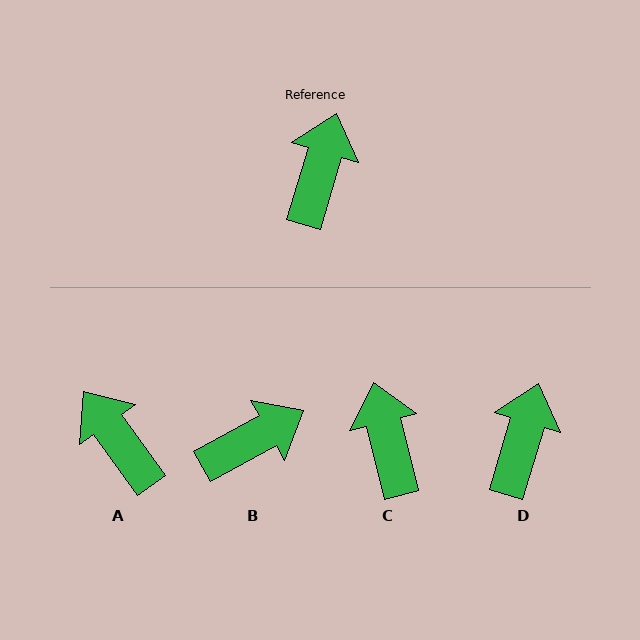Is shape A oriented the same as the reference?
No, it is off by about 52 degrees.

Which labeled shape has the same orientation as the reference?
D.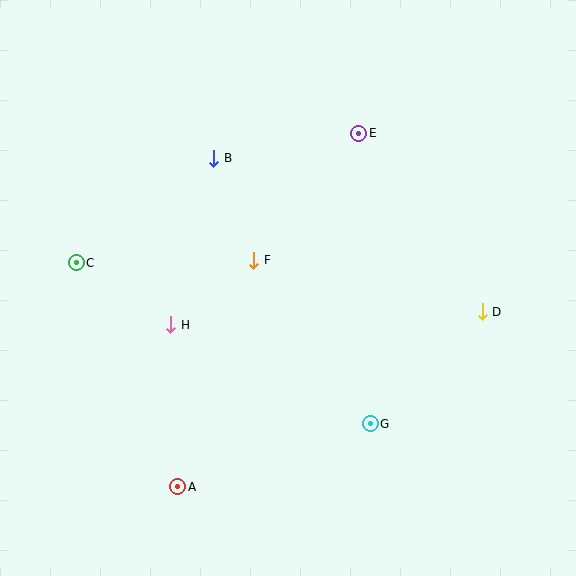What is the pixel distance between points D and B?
The distance between D and B is 309 pixels.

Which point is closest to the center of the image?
Point F at (254, 260) is closest to the center.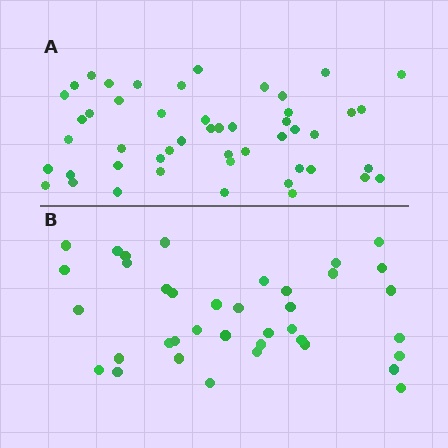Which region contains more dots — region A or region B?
Region A (the top region) has more dots.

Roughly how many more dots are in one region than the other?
Region A has roughly 12 or so more dots than region B.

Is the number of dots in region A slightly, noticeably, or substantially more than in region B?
Region A has noticeably more, but not dramatically so. The ratio is roughly 1.3 to 1.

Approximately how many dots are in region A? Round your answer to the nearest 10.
About 50 dots. (The exact count is 49, which rounds to 50.)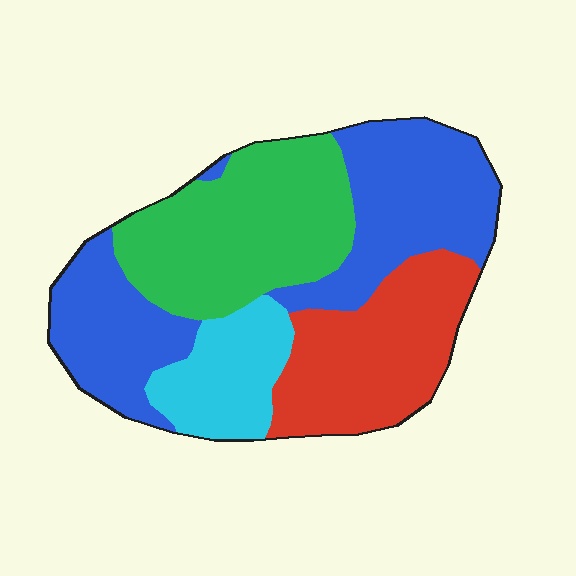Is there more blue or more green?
Blue.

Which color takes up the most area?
Blue, at roughly 35%.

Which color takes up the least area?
Cyan, at roughly 15%.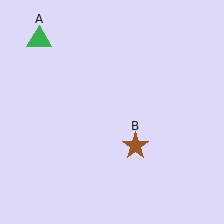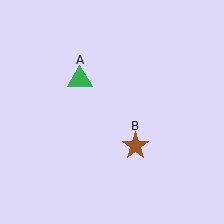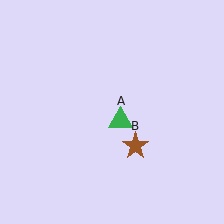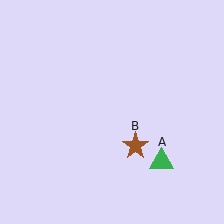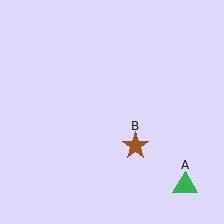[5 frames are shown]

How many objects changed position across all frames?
1 object changed position: green triangle (object A).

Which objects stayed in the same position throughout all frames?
Brown star (object B) remained stationary.